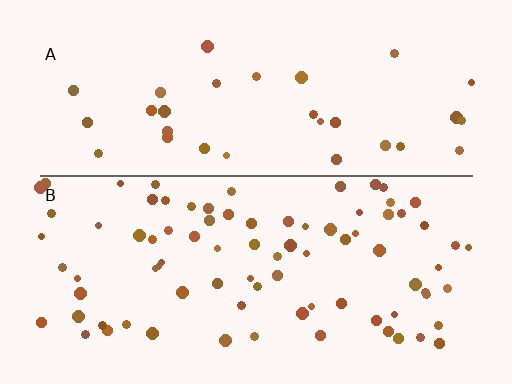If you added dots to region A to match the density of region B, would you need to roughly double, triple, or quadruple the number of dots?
Approximately triple.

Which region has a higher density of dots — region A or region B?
B (the bottom).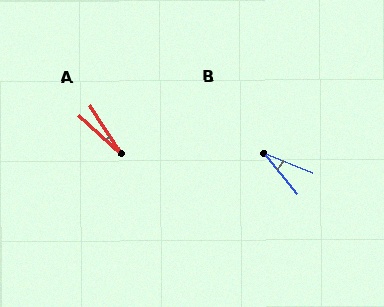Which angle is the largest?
B, at approximately 29 degrees.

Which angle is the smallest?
A, at approximately 15 degrees.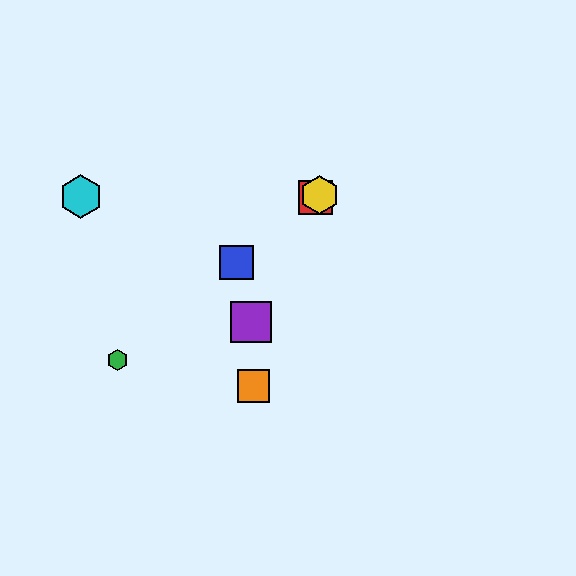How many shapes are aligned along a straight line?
4 shapes (the red square, the blue square, the green hexagon, the yellow hexagon) are aligned along a straight line.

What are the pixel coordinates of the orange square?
The orange square is at (253, 386).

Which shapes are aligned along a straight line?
The red square, the blue square, the green hexagon, the yellow hexagon are aligned along a straight line.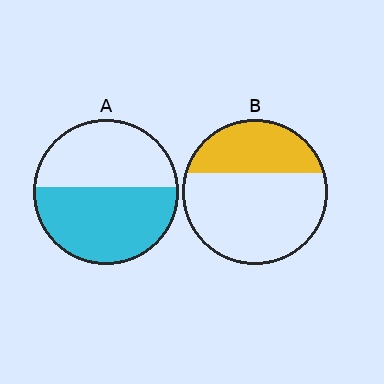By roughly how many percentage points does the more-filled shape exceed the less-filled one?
By roughly 20 percentage points (A over B).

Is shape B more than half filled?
No.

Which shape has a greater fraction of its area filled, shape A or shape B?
Shape A.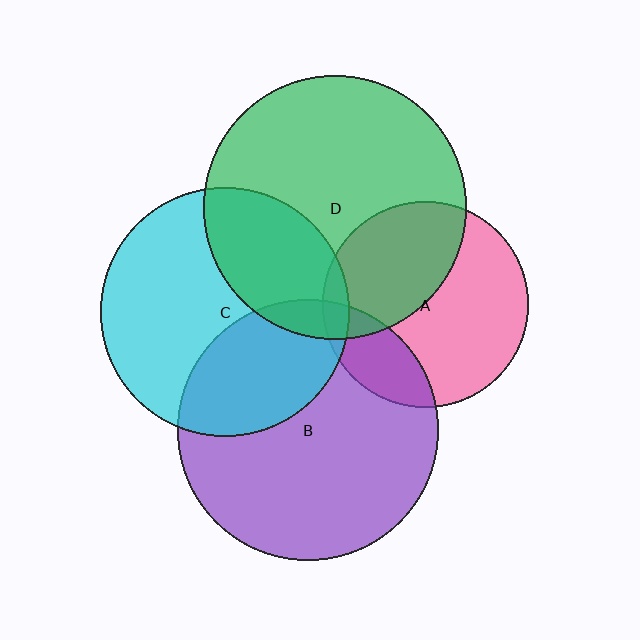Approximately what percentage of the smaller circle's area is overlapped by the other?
Approximately 35%.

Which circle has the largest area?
Circle D (green).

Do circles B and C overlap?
Yes.